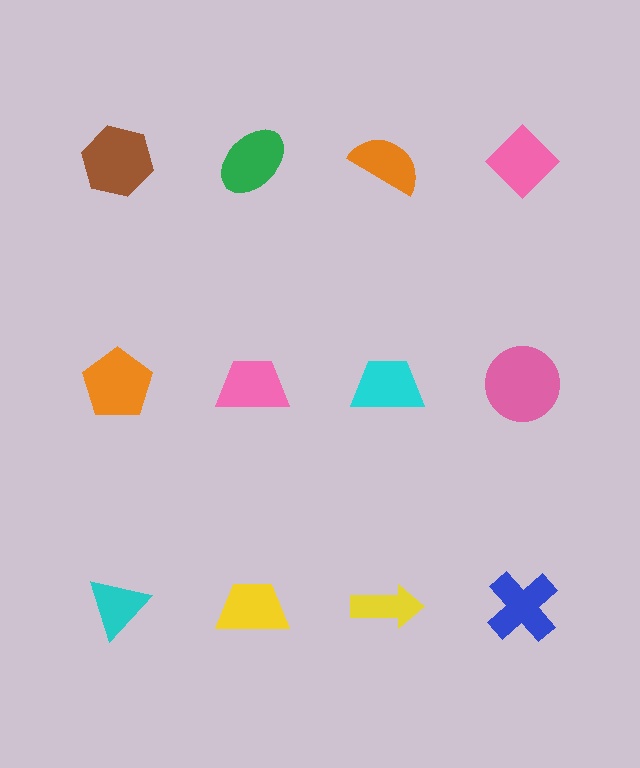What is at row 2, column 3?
A cyan trapezoid.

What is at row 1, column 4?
A pink diamond.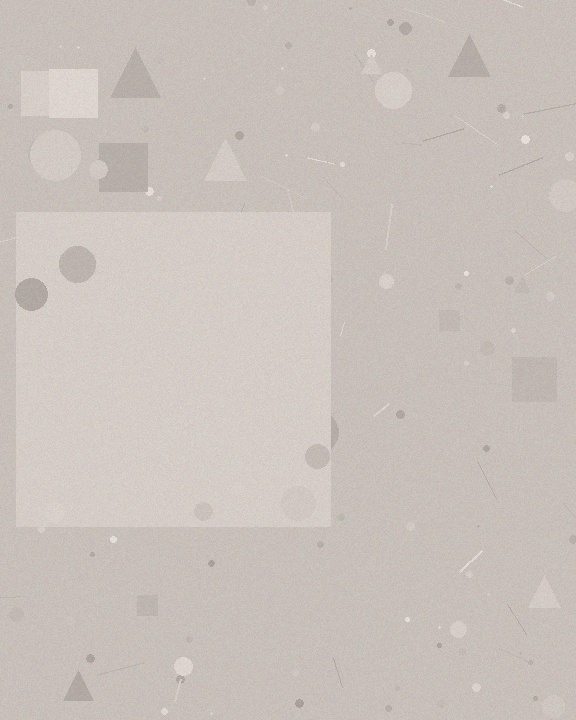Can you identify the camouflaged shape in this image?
The camouflaged shape is a square.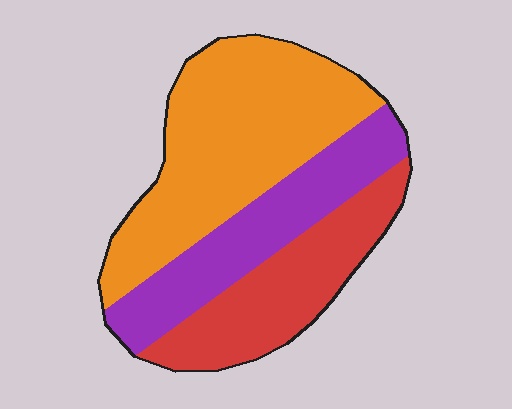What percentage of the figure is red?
Red takes up about one quarter (1/4) of the figure.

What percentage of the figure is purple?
Purple takes up about one quarter (1/4) of the figure.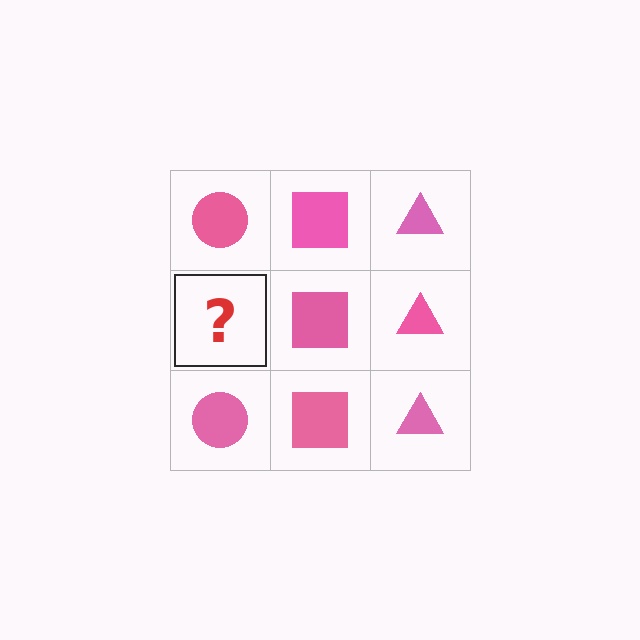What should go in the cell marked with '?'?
The missing cell should contain a pink circle.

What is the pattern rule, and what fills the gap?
The rule is that each column has a consistent shape. The gap should be filled with a pink circle.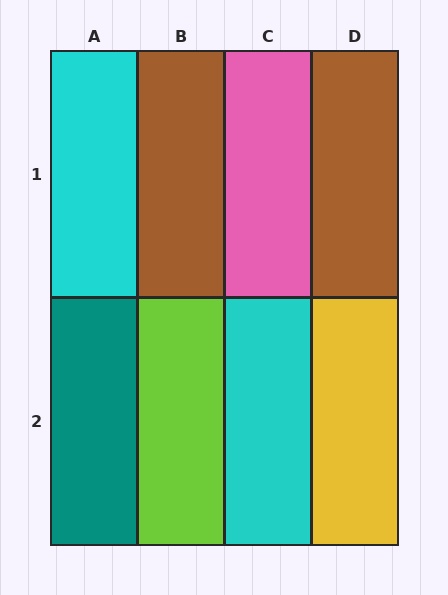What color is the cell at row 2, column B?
Lime.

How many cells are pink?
1 cell is pink.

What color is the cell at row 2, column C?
Cyan.